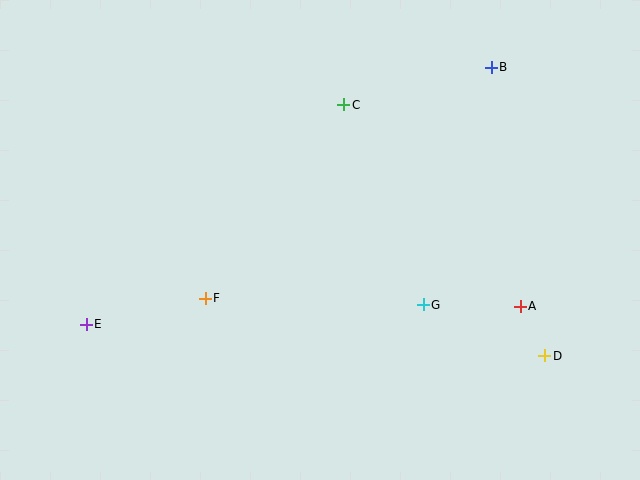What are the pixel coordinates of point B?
Point B is at (491, 67).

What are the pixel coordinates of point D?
Point D is at (545, 356).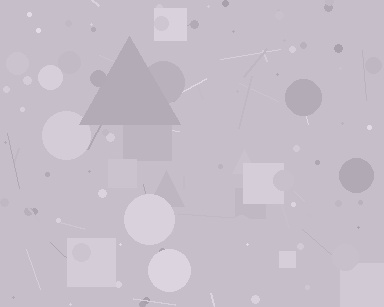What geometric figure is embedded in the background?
A triangle is embedded in the background.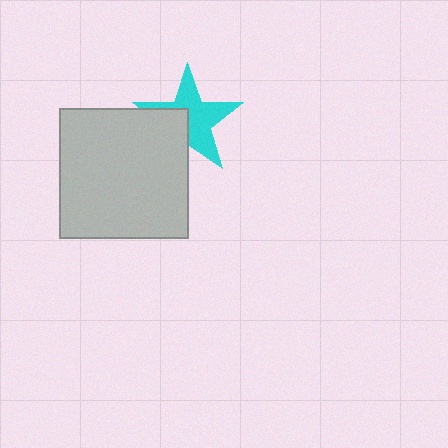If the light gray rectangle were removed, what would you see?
You would see the complete cyan star.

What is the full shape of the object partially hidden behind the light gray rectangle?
The partially hidden object is a cyan star.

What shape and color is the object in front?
The object in front is a light gray rectangle.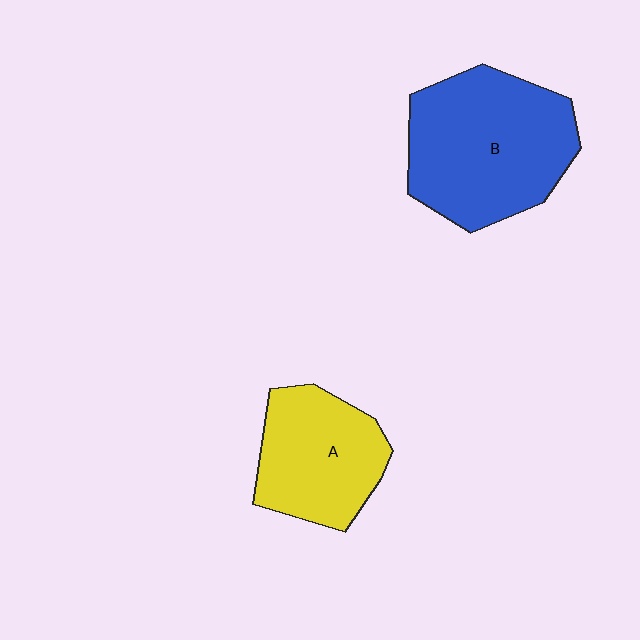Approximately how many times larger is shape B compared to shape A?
Approximately 1.5 times.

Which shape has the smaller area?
Shape A (yellow).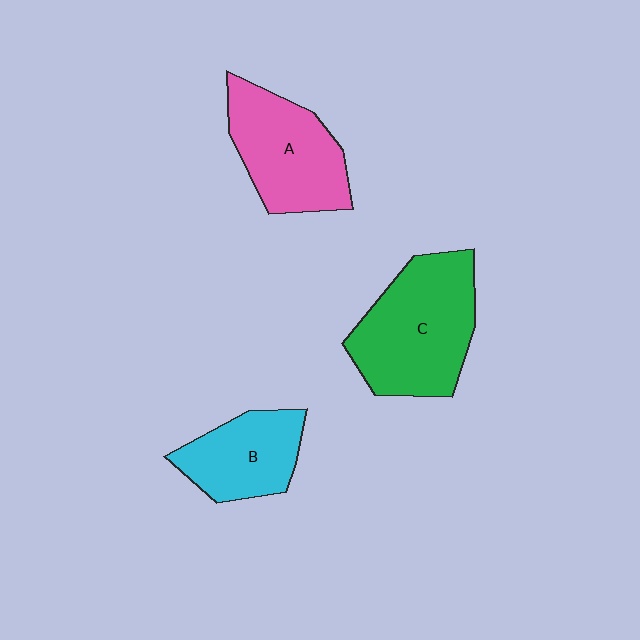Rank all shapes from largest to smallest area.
From largest to smallest: C (green), A (pink), B (cyan).